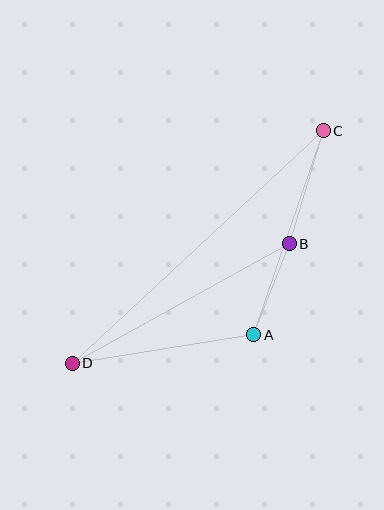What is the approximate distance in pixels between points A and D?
The distance between A and D is approximately 184 pixels.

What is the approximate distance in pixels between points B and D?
The distance between B and D is approximately 248 pixels.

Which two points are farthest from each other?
Points C and D are farthest from each other.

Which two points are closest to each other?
Points A and B are closest to each other.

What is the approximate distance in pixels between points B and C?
The distance between B and C is approximately 118 pixels.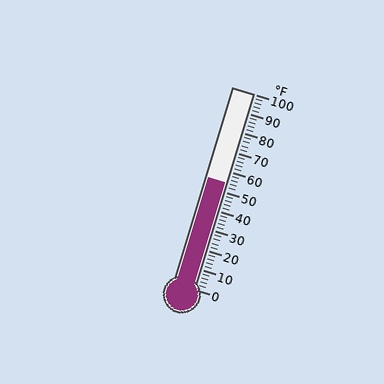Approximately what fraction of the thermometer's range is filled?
The thermometer is filled to approximately 55% of its range.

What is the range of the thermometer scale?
The thermometer scale ranges from 0°F to 100°F.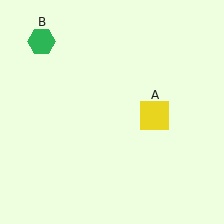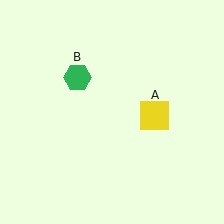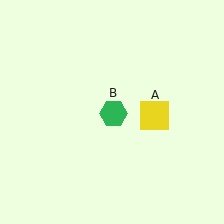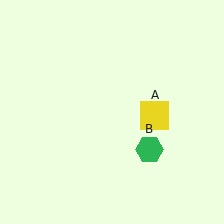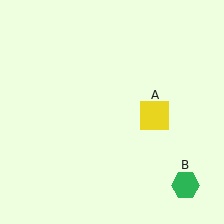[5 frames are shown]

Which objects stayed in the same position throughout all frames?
Yellow square (object A) remained stationary.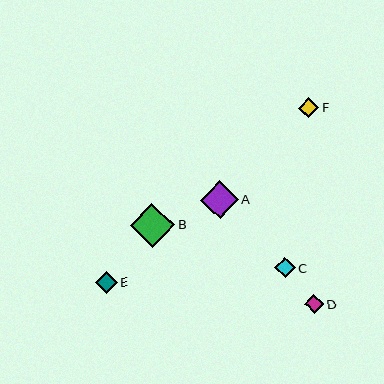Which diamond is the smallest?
Diamond D is the smallest with a size of approximately 19 pixels.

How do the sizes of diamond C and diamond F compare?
Diamond C and diamond F are approximately the same size.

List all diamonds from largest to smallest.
From largest to smallest: B, A, E, C, F, D.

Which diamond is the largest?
Diamond B is the largest with a size of approximately 44 pixels.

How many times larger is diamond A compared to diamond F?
Diamond A is approximately 1.9 times the size of diamond F.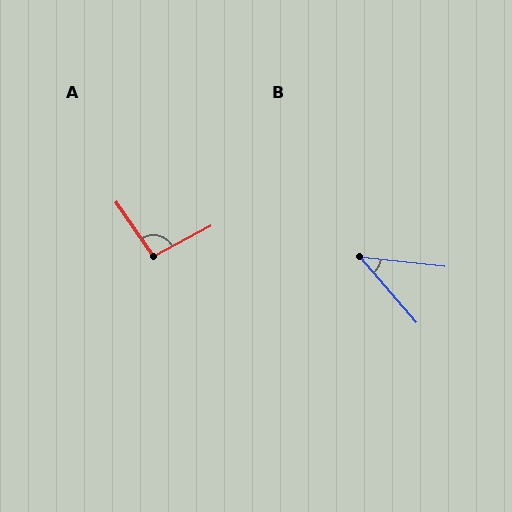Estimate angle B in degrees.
Approximately 43 degrees.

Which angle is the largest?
A, at approximately 96 degrees.